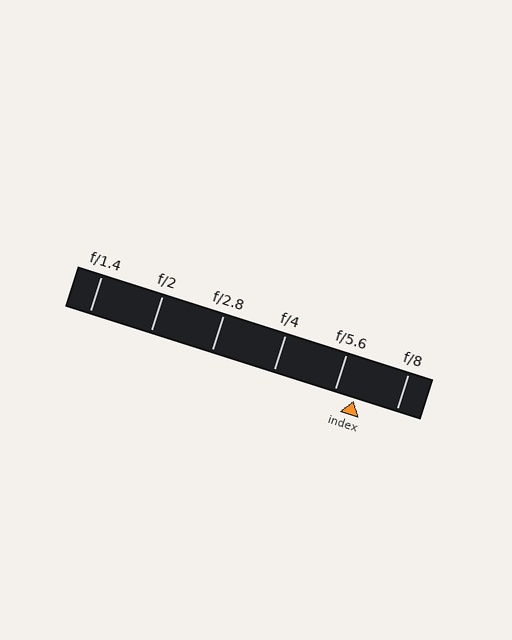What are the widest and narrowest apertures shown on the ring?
The widest aperture shown is f/1.4 and the narrowest is f/8.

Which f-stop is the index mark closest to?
The index mark is closest to f/5.6.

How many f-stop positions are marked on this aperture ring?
There are 6 f-stop positions marked.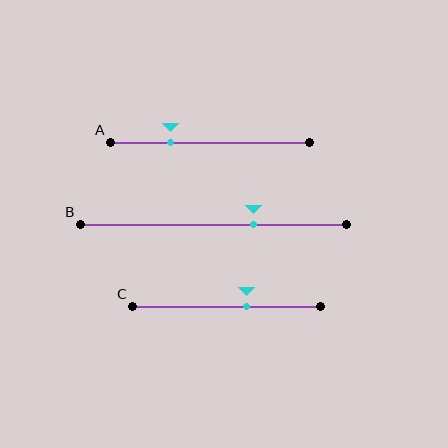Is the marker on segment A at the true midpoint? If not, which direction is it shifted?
No, the marker on segment A is shifted to the left by about 20% of the segment length.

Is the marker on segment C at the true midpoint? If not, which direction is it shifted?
No, the marker on segment C is shifted to the right by about 11% of the segment length.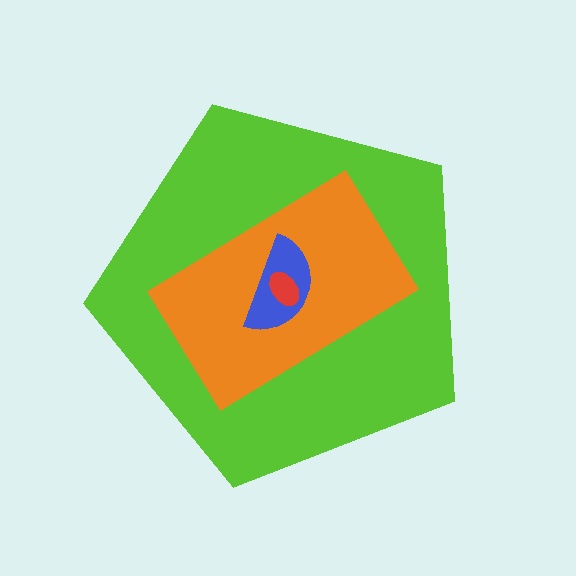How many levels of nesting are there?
4.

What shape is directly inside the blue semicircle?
The red ellipse.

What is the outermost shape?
The lime pentagon.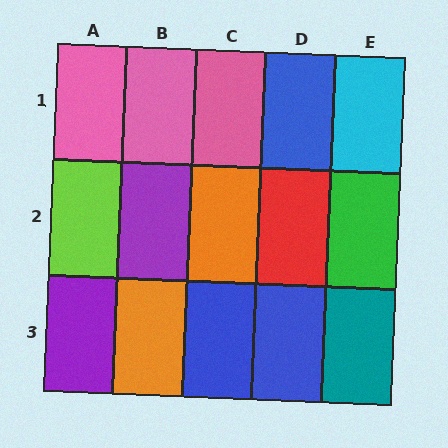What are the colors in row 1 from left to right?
Pink, pink, pink, blue, cyan.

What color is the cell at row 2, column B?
Purple.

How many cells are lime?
1 cell is lime.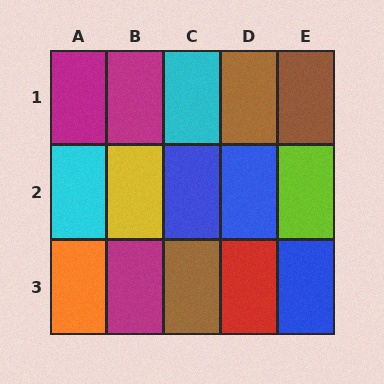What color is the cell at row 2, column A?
Cyan.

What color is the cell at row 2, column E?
Lime.